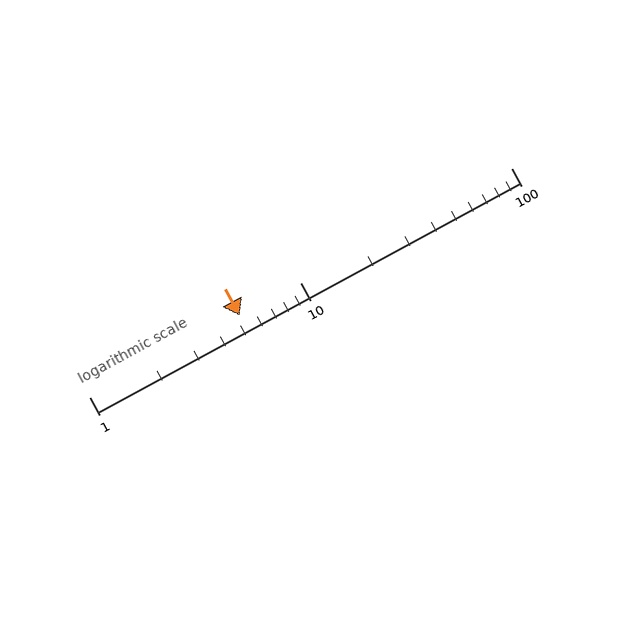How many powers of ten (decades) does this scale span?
The scale spans 2 decades, from 1 to 100.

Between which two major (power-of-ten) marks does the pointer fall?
The pointer is between 1 and 10.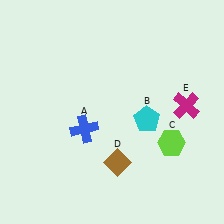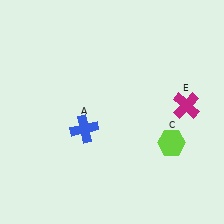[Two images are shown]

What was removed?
The cyan pentagon (B), the brown diamond (D) were removed in Image 2.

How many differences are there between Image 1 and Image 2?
There are 2 differences between the two images.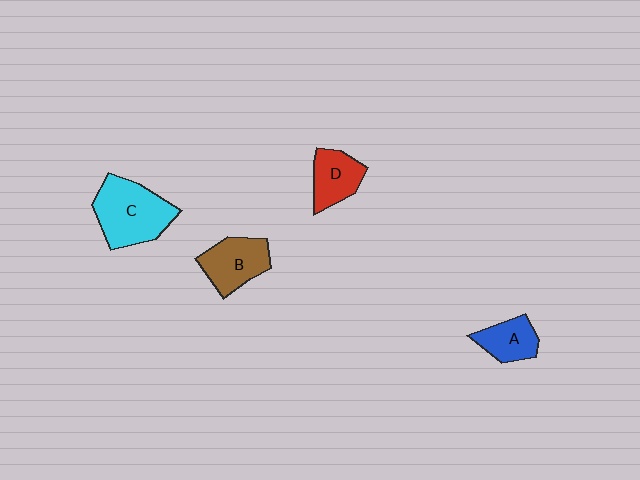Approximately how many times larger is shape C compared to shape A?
Approximately 2.0 times.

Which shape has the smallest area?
Shape A (blue).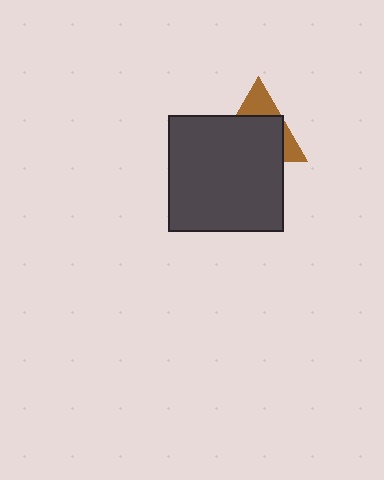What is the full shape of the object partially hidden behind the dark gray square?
The partially hidden object is a brown triangle.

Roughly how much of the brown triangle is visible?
A small part of it is visible (roughly 34%).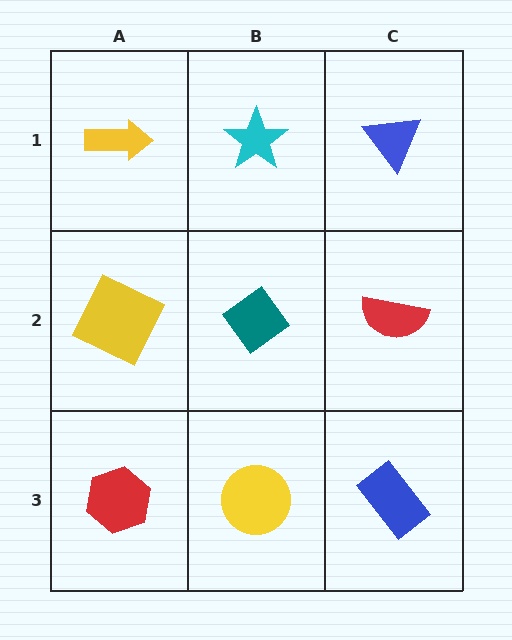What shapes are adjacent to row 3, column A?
A yellow square (row 2, column A), a yellow circle (row 3, column B).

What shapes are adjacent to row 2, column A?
A yellow arrow (row 1, column A), a red hexagon (row 3, column A), a teal diamond (row 2, column B).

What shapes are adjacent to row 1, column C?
A red semicircle (row 2, column C), a cyan star (row 1, column B).